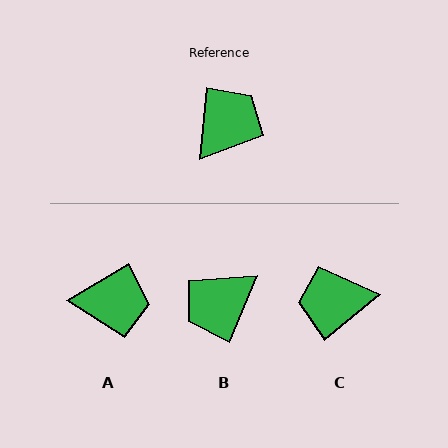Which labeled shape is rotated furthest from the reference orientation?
B, about 163 degrees away.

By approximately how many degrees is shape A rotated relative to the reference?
Approximately 54 degrees clockwise.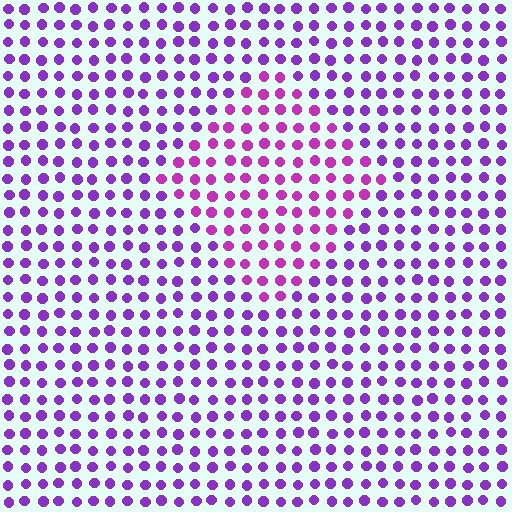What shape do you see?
I see a diamond.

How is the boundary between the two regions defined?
The boundary is defined purely by a slight shift in hue (about 29 degrees). Spacing, size, and orientation are identical on both sides.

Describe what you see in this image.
The image is filled with small purple elements in a uniform arrangement. A diamond-shaped region is visible where the elements are tinted to a slightly different hue, forming a subtle color boundary.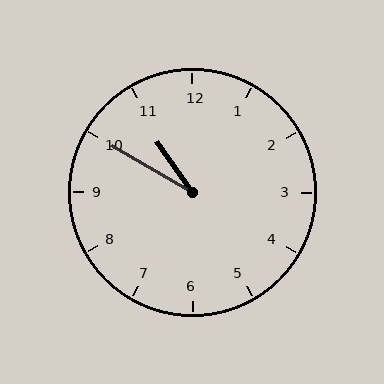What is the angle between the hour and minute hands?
Approximately 25 degrees.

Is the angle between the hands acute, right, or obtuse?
It is acute.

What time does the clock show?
10:50.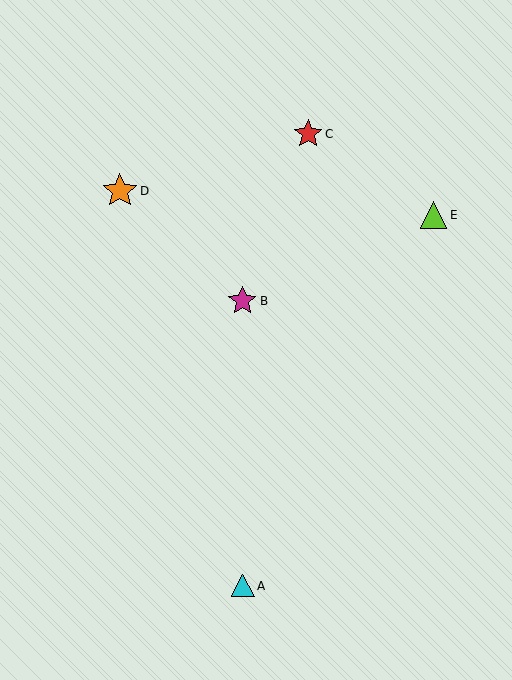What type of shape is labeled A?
Shape A is a cyan triangle.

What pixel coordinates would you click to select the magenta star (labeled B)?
Click at (242, 301) to select the magenta star B.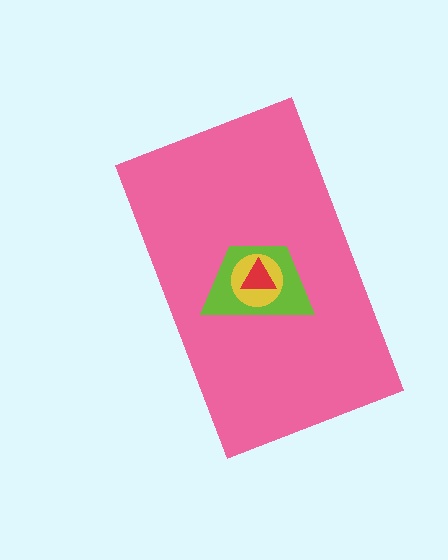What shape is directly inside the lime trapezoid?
The yellow circle.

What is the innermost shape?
The red triangle.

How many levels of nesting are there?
4.